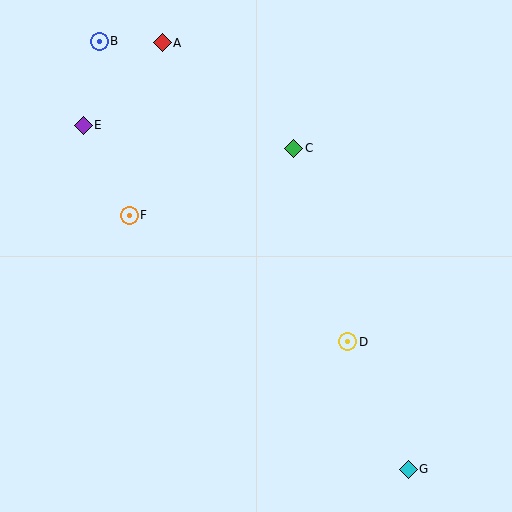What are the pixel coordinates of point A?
Point A is at (162, 43).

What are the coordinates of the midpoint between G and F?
The midpoint between G and F is at (269, 342).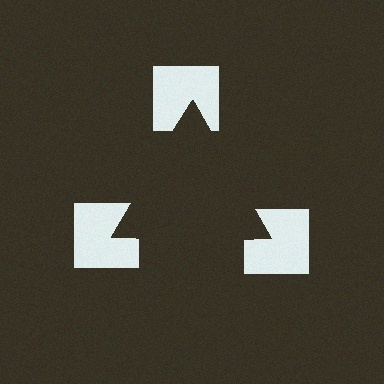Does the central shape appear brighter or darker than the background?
It typically appears slightly darker than the background, even though no actual brightness change is drawn.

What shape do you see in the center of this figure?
An illusory triangle — its edges are inferred from the aligned wedge cuts in the notched squares, not physically drawn.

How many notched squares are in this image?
There are 3 — one at each vertex of the illusory triangle.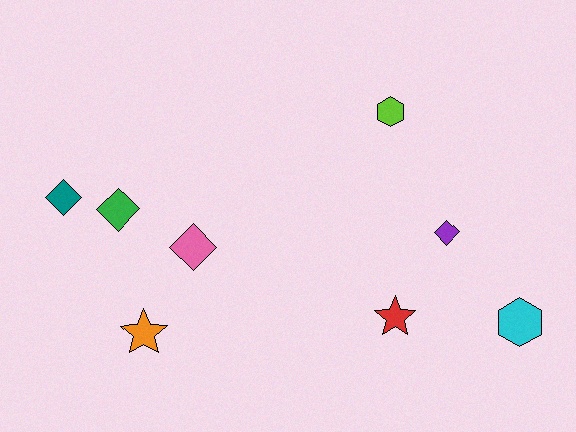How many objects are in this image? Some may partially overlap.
There are 8 objects.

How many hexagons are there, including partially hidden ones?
There are 2 hexagons.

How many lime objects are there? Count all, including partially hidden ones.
There is 1 lime object.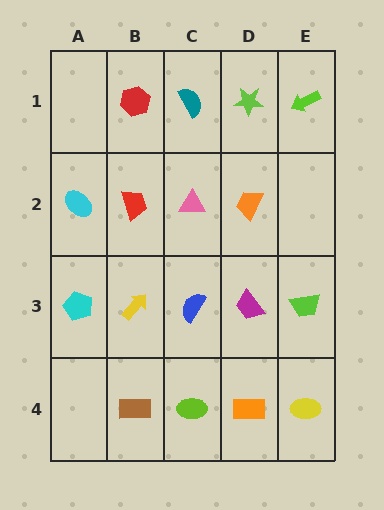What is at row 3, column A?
A cyan pentagon.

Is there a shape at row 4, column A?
No, that cell is empty.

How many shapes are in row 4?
4 shapes.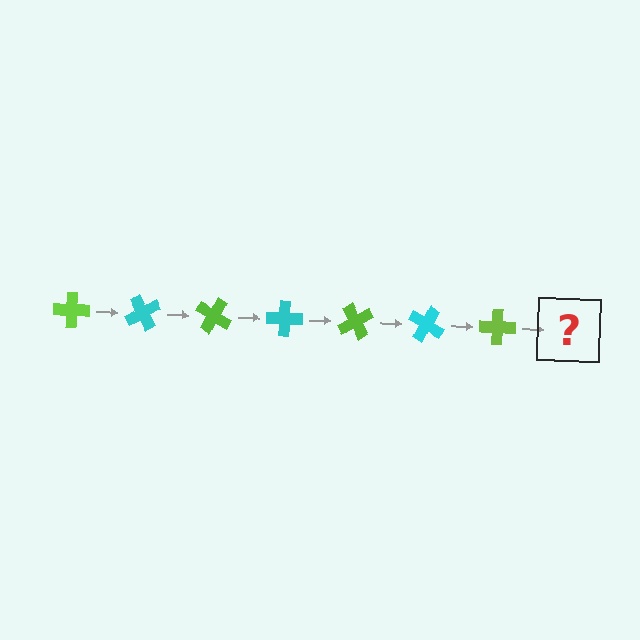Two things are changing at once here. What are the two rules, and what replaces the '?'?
The two rules are that it rotates 60 degrees each step and the color cycles through lime and cyan. The '?' should be a cyan cross, rotated 420 degrees from the start.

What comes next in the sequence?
The next element should be a cyan cross, rotated 420 degrees from the start.